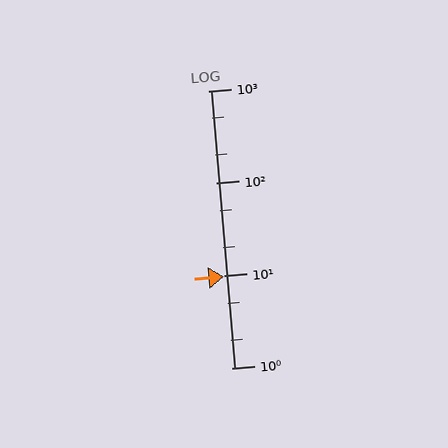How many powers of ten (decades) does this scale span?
The scale spans 3 decades, from 1 to 1000.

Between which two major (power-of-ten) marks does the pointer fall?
The pointer is between 1 and 10.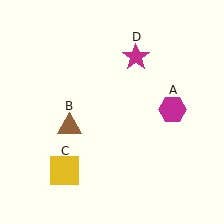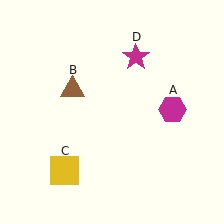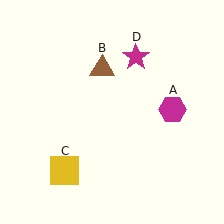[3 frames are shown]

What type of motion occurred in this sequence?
The brown triangle (object B) rotated clockwise around the center of the scene.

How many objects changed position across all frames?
1 object changed position: brown triangle (object B).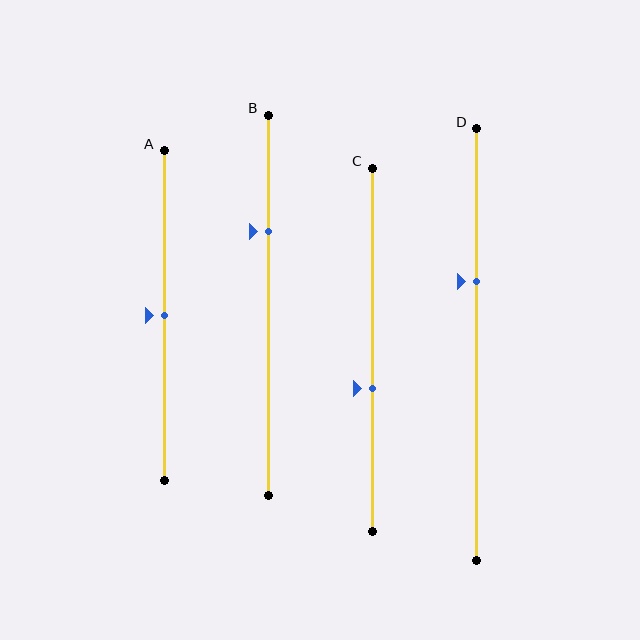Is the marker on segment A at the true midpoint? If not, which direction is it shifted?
Yes, the marker on segment A is at the true midpoint.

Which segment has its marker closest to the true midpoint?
Segment A has its marker closest to the true midpoint.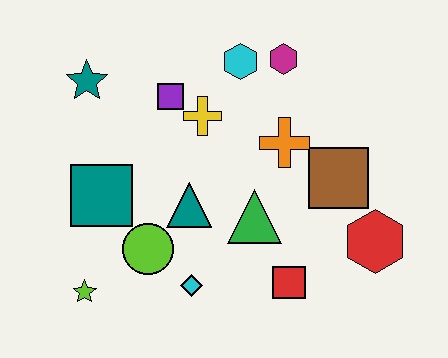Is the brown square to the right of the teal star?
Yes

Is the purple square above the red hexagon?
Yes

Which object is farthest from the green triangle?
The teal star is farthest from the green triangle.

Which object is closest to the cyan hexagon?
The magenta hexagon is closest to the cyan hexagon.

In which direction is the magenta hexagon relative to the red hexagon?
The magenta hexagon is above the red hexagon.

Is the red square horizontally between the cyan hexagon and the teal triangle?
No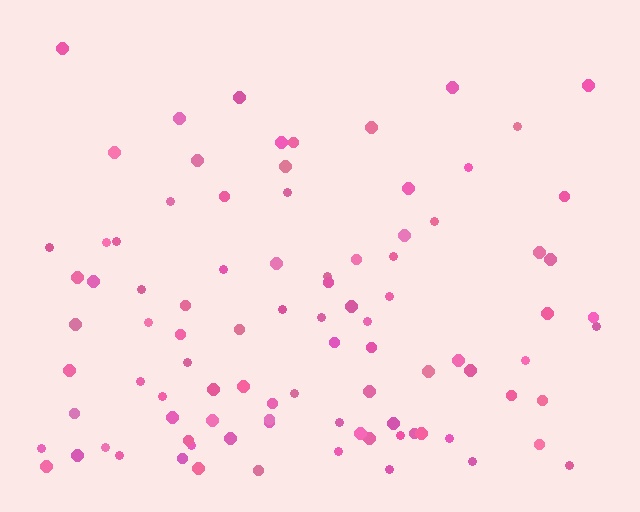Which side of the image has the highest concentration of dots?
The bottom.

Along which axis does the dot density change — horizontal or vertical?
Vertical.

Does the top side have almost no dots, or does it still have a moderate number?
Still a moderate number, just noticeably fewer than the bottom.